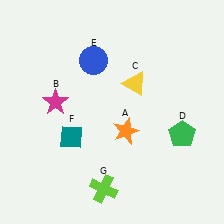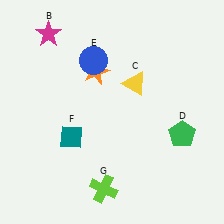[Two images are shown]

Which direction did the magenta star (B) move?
The magenta star (B) moved up.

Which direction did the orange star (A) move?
The orange star (A) moved up.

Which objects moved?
The objects that moved are: the orange star (A), the magenta star (B).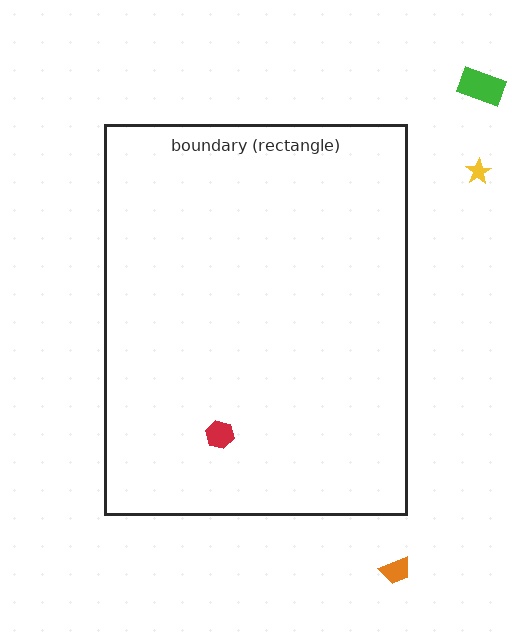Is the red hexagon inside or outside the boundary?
Inside.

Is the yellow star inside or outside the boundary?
Outside.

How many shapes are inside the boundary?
1 inside, 3 outside.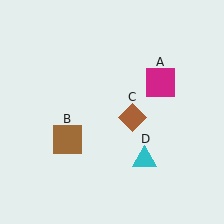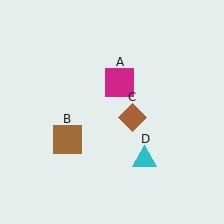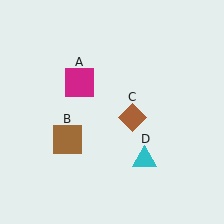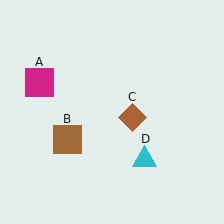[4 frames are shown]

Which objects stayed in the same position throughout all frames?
Brown square (object B) and brown diamond (object C) and cyan triangle (object D) remained stationary.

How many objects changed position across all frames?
1 object changed position: magenta square (object A).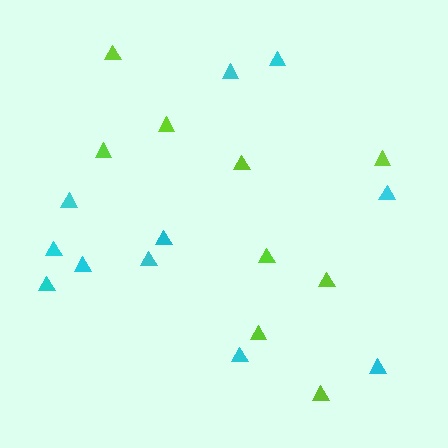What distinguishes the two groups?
There are 2 groups: one group of lime triangles (9) and one group of cyan triangles (11).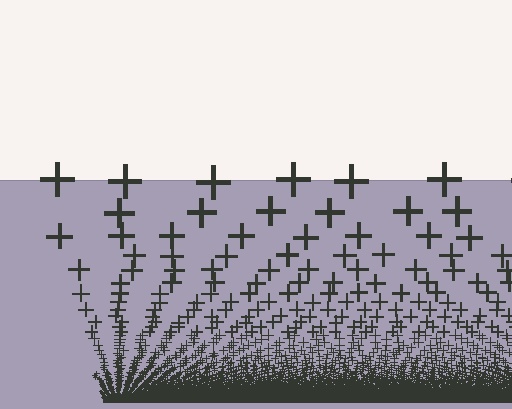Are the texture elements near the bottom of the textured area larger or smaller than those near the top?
Smaller. The gradient is inverted — elements near the bottom are smaller and denser.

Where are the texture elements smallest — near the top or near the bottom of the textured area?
Near the bottom.